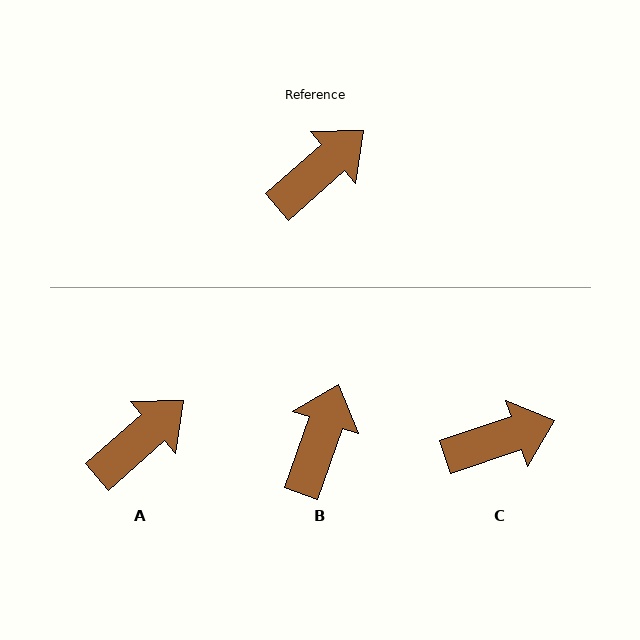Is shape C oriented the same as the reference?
No, it is off by about 23 degrees.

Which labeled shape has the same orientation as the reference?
A.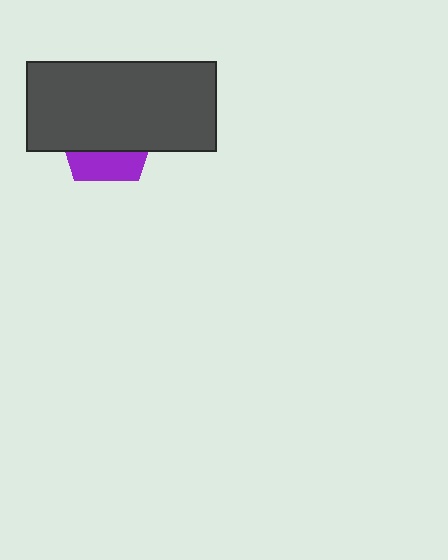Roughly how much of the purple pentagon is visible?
A small part of it is visible (roughly 31%).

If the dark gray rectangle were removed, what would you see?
You would see the complete purple pentagon.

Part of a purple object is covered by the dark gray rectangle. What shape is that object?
It is a pentagon.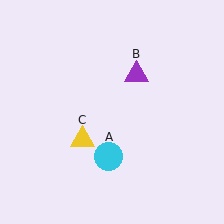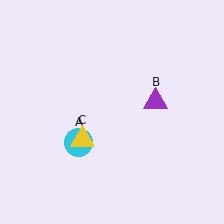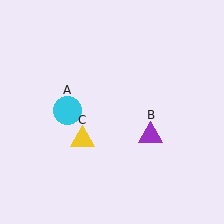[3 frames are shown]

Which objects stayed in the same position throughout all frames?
Yellow triangle (object C) remained stationary.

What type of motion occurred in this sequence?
The cyan circle (object A), purple triangle (object B) rotated clockwise around the center of the scene.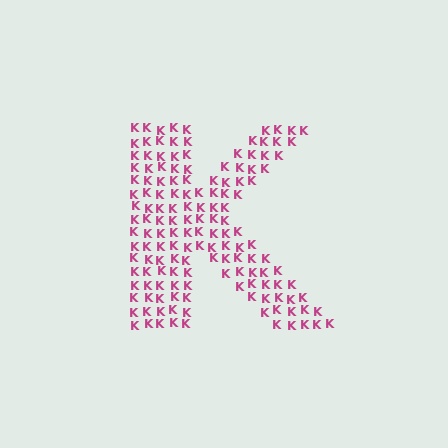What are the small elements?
The small elements are letter K's.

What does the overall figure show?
The overall figure shows the letter K.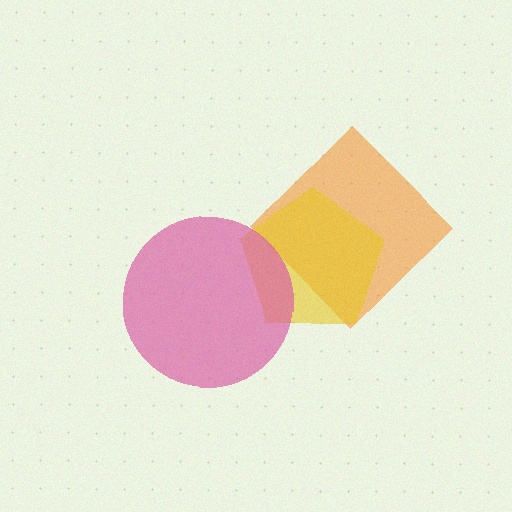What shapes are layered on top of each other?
The layered shapes are: an orange diamond, a yellow pentagon, a pink circle.